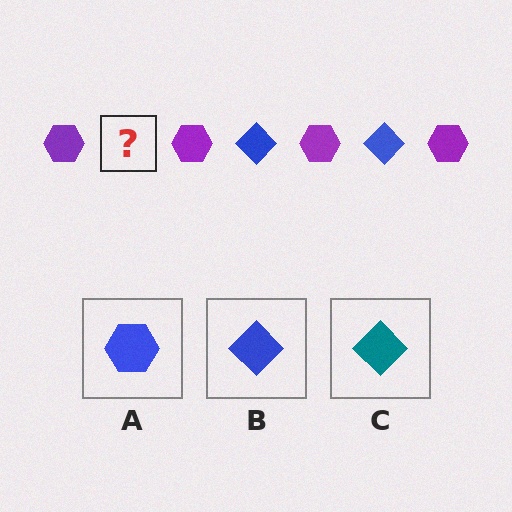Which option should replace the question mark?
Option B.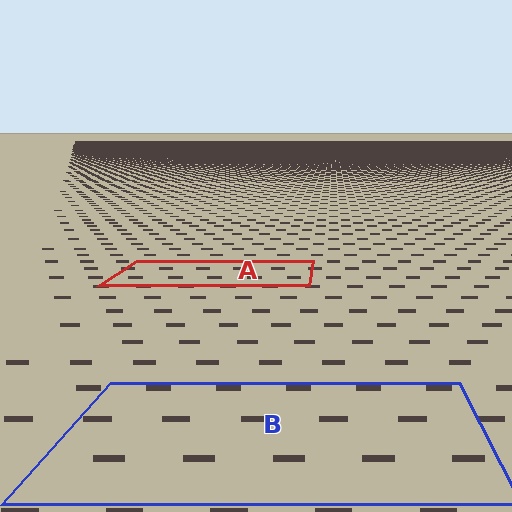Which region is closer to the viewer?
Region B is closer. The texture elements there are larger and more spread out.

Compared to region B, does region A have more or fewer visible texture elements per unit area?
Region A has more texture elements per unit area — they are packed more densely because it is farther away.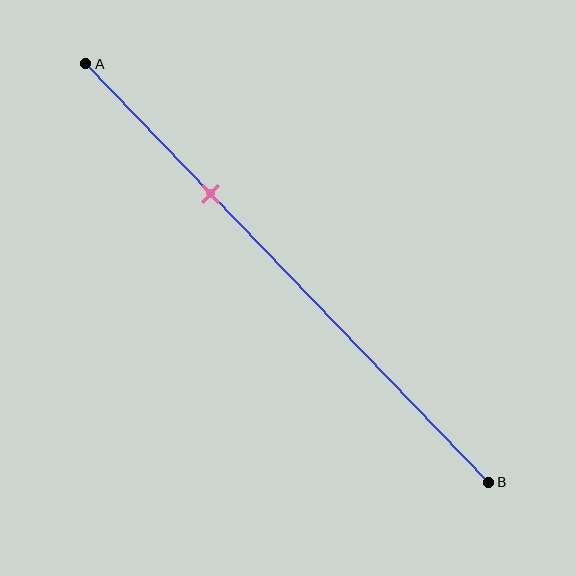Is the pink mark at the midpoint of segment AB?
No, the mark is at about 30% from A, not at the 50% midpoint.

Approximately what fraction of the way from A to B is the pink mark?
The pink mark is approximately 30% of the way from A to B.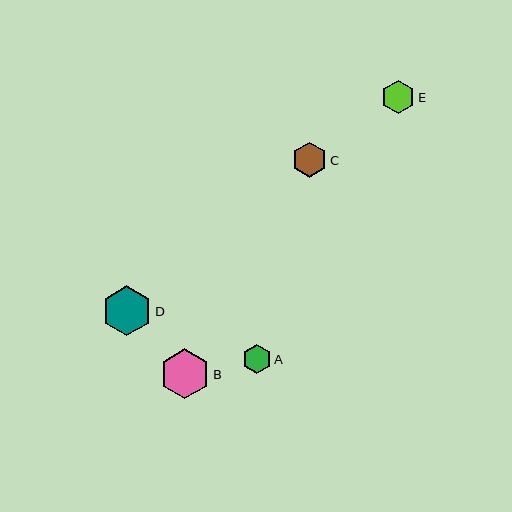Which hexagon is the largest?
Hexagon D is the largest with a size of approximately 50 pixels.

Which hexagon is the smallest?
Hexagon A is the smallest with a size of approximately 28 pixels.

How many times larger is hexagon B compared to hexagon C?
Hexagon B is approximately 1.4 times the size of hexagon C.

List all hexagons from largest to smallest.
From largest to smallest: D, B, C, E, A.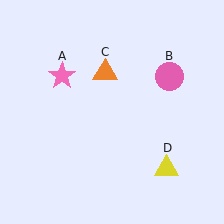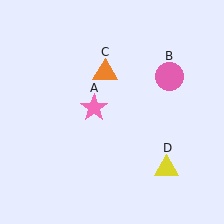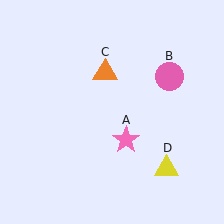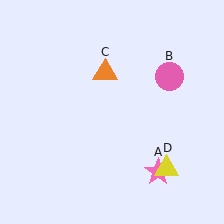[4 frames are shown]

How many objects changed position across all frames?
1 object changed position: pink star (object A).